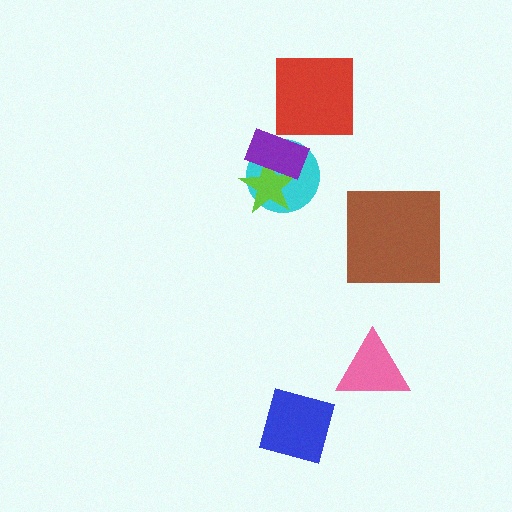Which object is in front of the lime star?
The purple rectangle is in front of the lime star.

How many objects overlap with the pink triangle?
0 objects overlap with the pink triangle.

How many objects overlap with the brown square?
0 objects overlap with the brown square.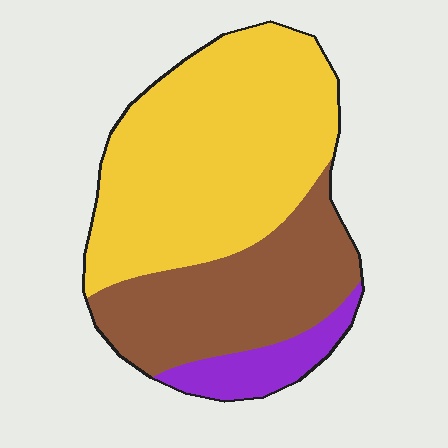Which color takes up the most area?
Yellow, at roughly 55%.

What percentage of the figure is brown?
Brown covers about 35% of the figure.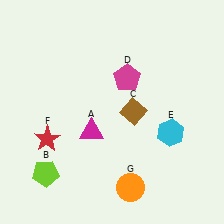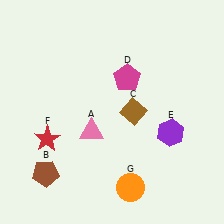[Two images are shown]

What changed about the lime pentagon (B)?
In Image 1, B is lime. In Image 2, it changed to brown.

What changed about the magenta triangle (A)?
In Image 1, A is magenta. In Image 2, it changed to pink.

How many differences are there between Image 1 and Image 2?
There are 3 differences between the two images.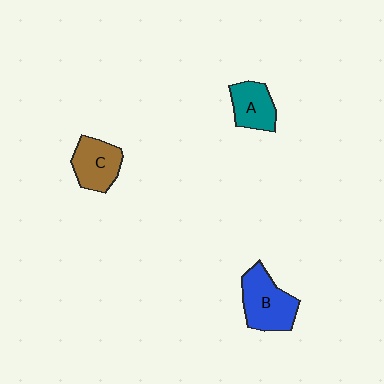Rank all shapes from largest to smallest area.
From largest to smallest: B (blue), C (brown), A (teal).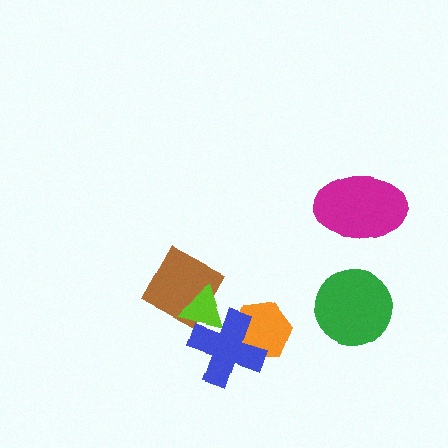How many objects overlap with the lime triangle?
2 objects overlap with the lime triangle.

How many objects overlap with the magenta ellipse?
0 objects overlap with the magenta ellipse.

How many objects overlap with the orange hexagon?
1 object overlaps with the orange hexagon.